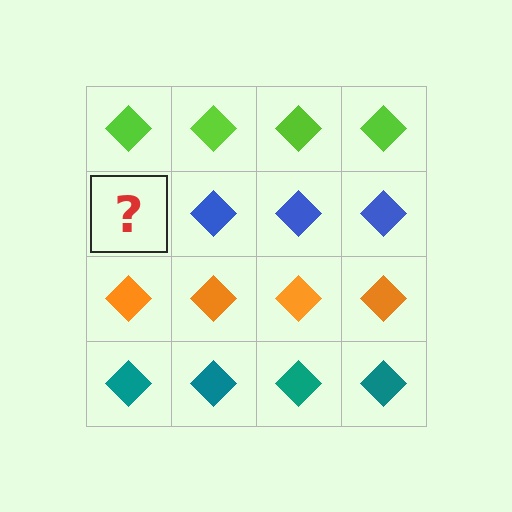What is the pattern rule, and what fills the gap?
The rule is that each row has a consistent color. The gap should be filled with a blue diamond.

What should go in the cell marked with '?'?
The missing cell should contain a blue diamond.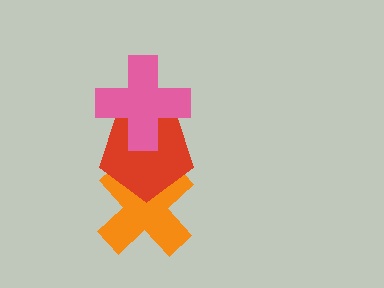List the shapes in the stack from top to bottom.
From top to bottom: the pink cross, the red pentagon, the orange cross.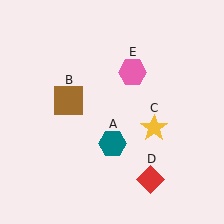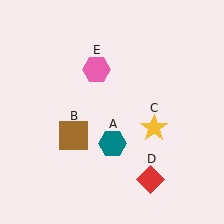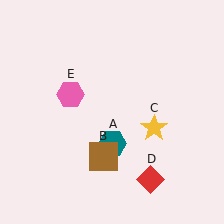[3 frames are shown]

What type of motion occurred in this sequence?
The brown square (object B), pink hexagon (object E) rotated counterclockwise around the center of the scene.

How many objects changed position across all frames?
2 objects changed position: brown square (object B), pink hexagon (object E).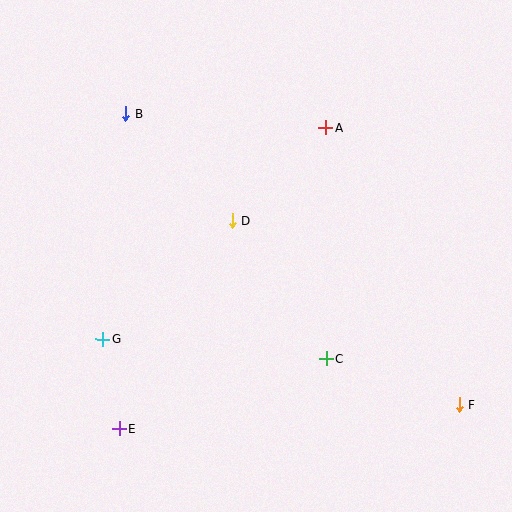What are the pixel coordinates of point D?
Point D is at (233, 221).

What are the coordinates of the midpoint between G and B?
The midpoint between G and B is at (115, 226).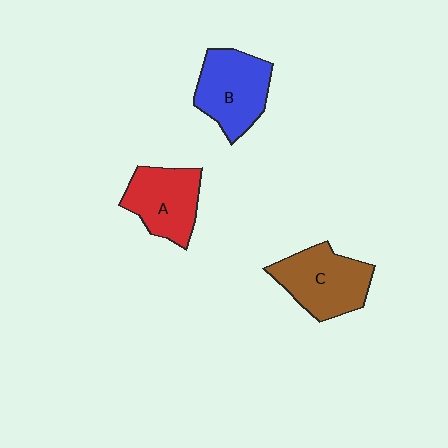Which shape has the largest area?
Shape C (brown).